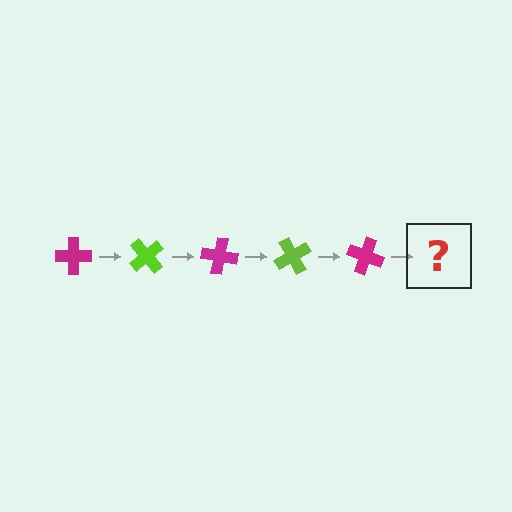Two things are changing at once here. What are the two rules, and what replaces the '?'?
The two rules are that it rotates 50 degrees each step and the color cycles through magenta and lime. The '?' should be a lime cross, rotated 250 degrees from the start.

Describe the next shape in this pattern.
It should be a lime cross, rotated 250 degrees from the start.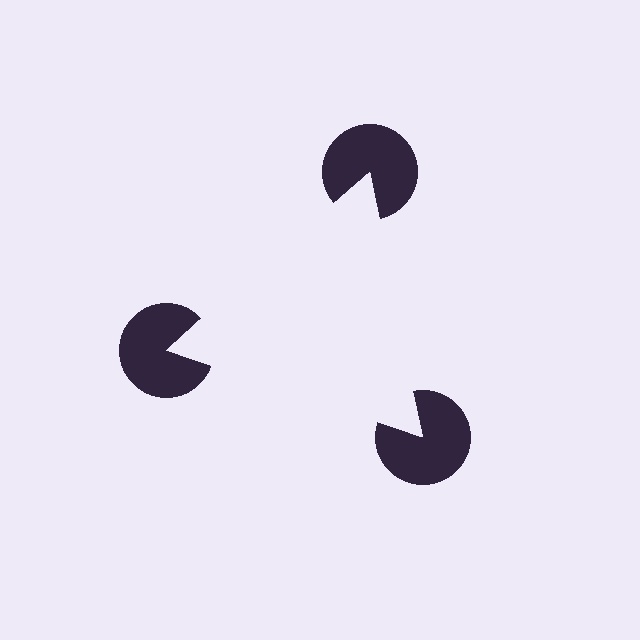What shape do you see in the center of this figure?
An illusory triangle — its edges are inferred from the aligned wedge cuts in the pac-man discs, not physically drawn.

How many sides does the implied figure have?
3 sides.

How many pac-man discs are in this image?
There are 3 — one at each vertex of the illusory triangle.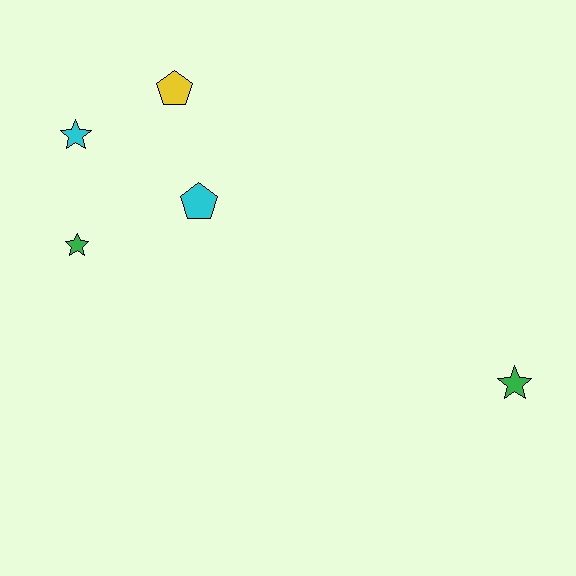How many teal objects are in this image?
There are no teal objects.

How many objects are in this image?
There are 5 objects.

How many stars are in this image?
There are 3 stars.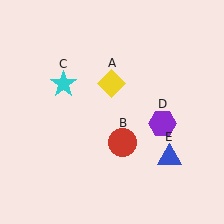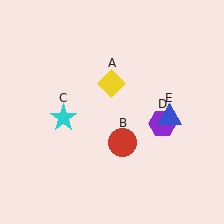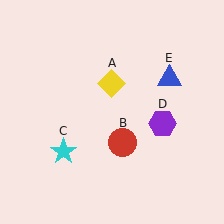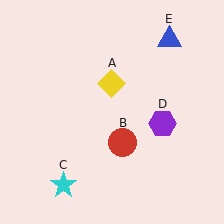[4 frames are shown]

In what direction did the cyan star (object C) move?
The cyan star (object C) moved down.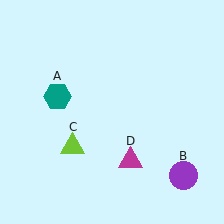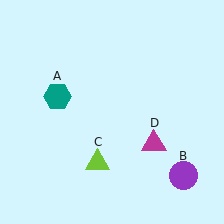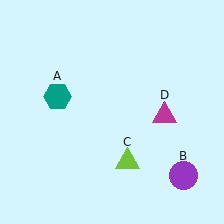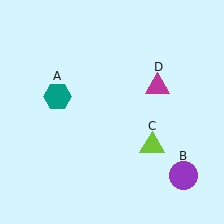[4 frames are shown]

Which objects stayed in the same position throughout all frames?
Teal hexagon (object A) and purple circle (object B) remained stationary.